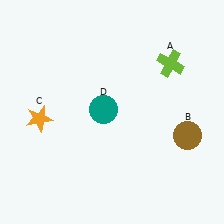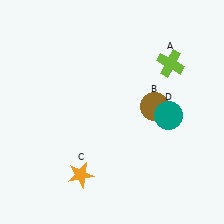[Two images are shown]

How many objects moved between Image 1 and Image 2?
3 objects moved between the two images.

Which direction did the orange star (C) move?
The orange star (C) moved down.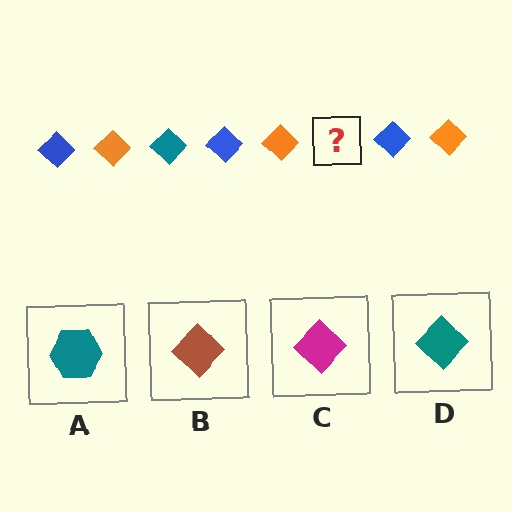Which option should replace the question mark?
Option D.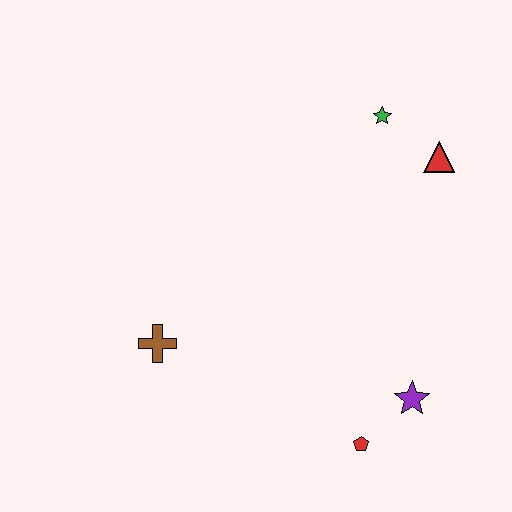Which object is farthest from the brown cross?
The red triangle is farthest from the brown cross.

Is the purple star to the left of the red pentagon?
No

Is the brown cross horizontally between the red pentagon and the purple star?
No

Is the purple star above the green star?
No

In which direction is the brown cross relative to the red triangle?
The brown cross is to the left of the red triangle.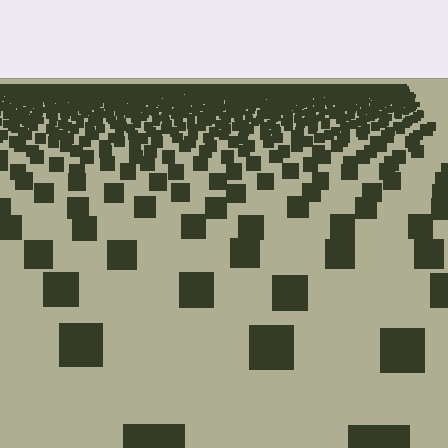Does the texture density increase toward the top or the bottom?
Density increases toward the top.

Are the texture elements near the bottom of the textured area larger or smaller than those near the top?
Larger. Near the bottom, elements are closer to the viewer and appear at a bigger on-screen size.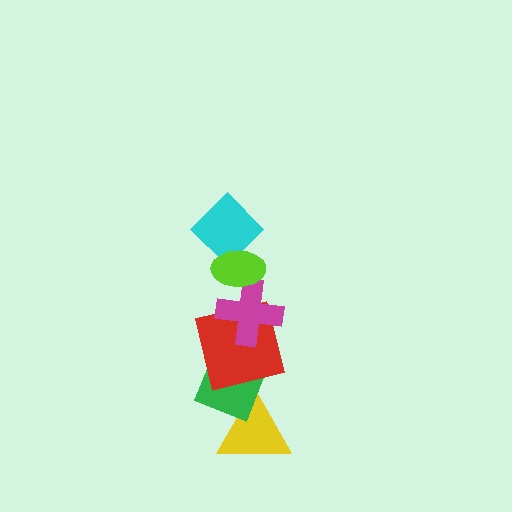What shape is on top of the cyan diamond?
The lime ellipse is on top of the cyan diamond.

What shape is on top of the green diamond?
The red square is on top of the green diamond.